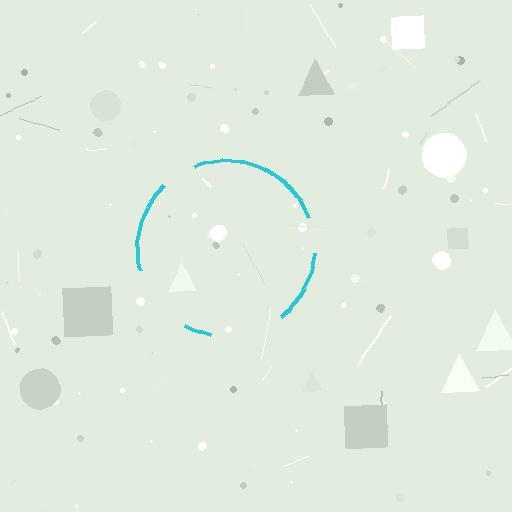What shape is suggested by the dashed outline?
The dashed outline suggests a circle.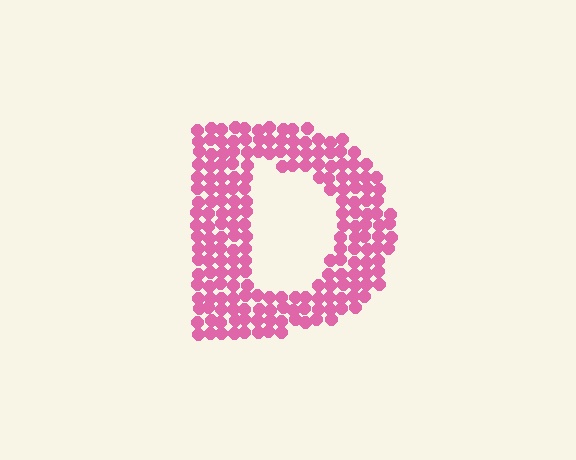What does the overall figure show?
The overall figure shows the letter D.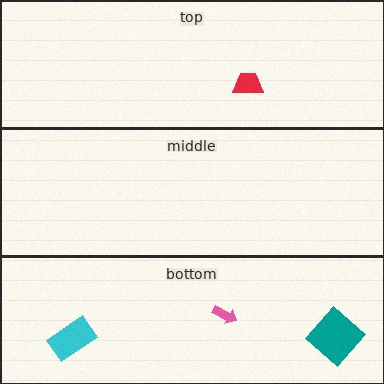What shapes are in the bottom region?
The cyan rectangle, the pink arrow, the teal diamond.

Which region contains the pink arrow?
The bottom region.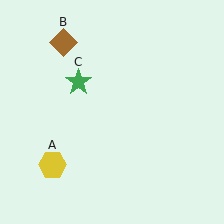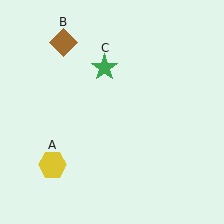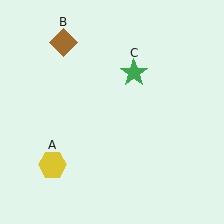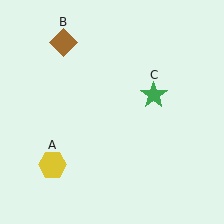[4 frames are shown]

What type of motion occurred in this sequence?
The green star (object C) rotated clockwise around the center of the scene.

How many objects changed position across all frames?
1 object changed position: green star (object C).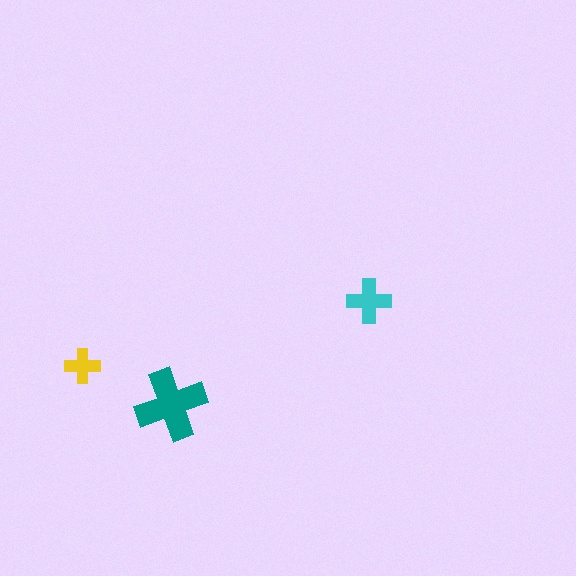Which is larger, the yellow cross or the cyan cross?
The cyan one.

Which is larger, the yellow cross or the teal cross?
The teal one.